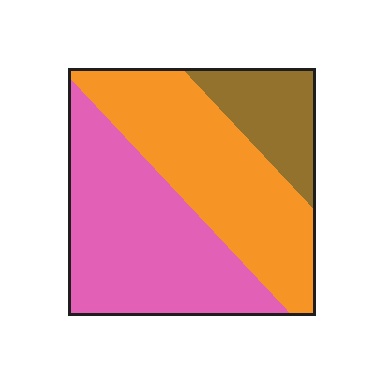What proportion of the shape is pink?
Pink takes up about two fifths (2/5) of the shape.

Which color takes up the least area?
Brown, at roughly 15%.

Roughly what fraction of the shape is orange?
Orange takes up about two fifths (2/5) of the shape.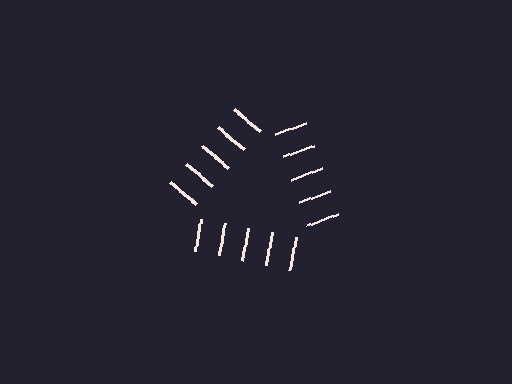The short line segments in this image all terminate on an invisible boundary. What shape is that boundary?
An illusory triangle — the line segments terminate on its edges but no continuous stroke is drawn.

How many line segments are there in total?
15 — 5 along each of the 3 edges.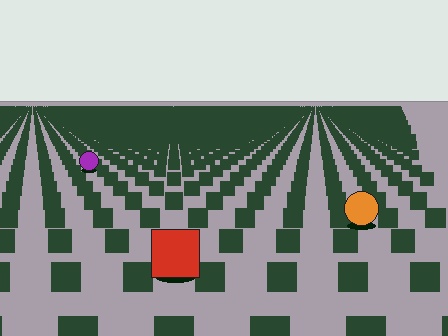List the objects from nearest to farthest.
From nearest to farthest: the red square, the orange circle, the purple circle.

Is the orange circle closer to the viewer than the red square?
No. The red square is closer — you can tell from the texture gradient: the ground texture is coarser near it.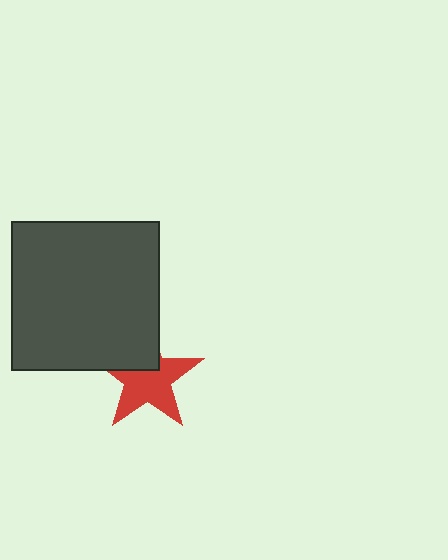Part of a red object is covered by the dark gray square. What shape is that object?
It is a star.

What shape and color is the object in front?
The object in front is a dark gray square.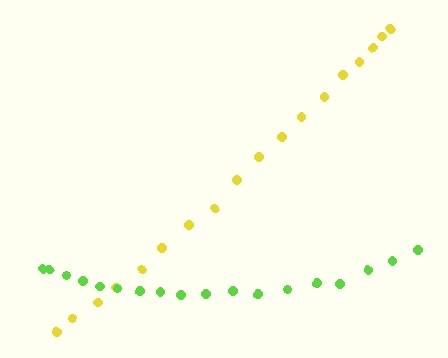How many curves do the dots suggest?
There are 2 distinct paths.